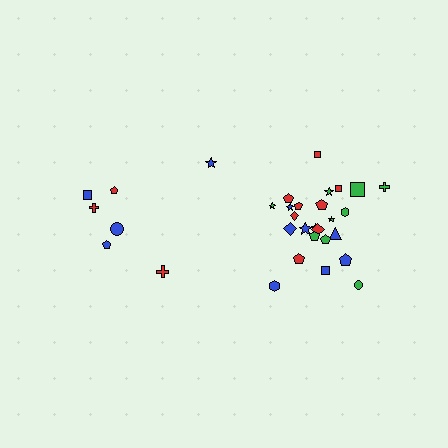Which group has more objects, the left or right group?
The right group.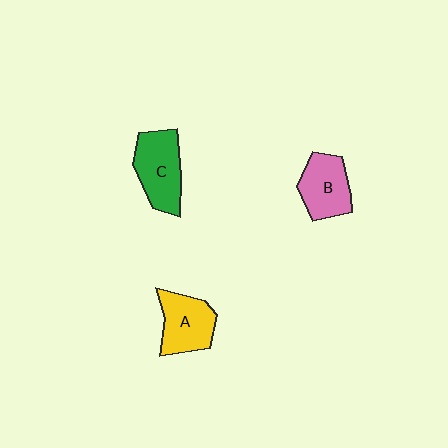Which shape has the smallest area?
Shape B (pink).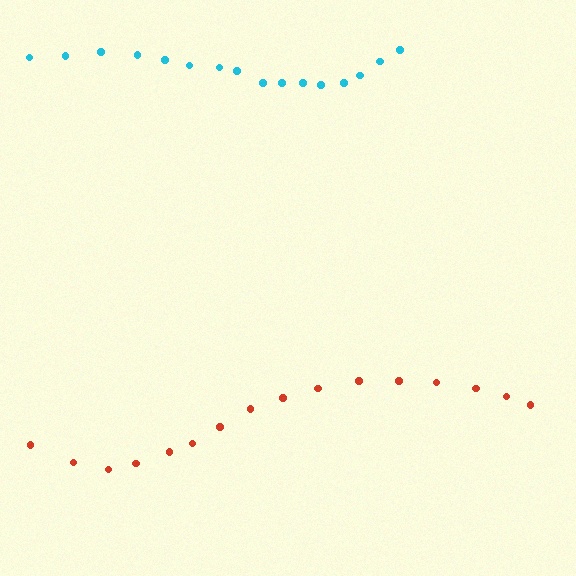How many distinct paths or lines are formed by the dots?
There are 2 distinct paths.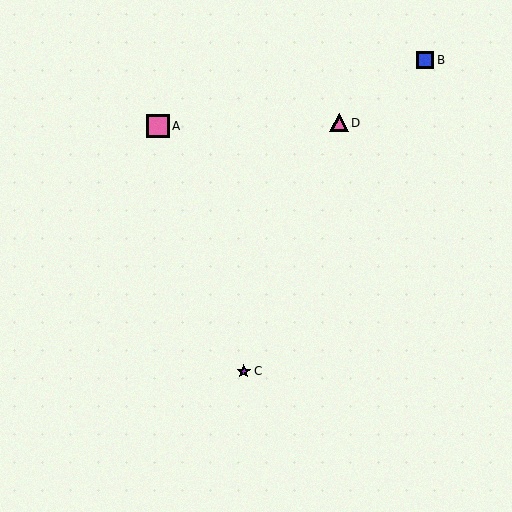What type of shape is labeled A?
Shape A is a pink square.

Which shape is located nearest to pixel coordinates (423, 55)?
The blue square (labeled B) at (425, 60) is nearest to that location.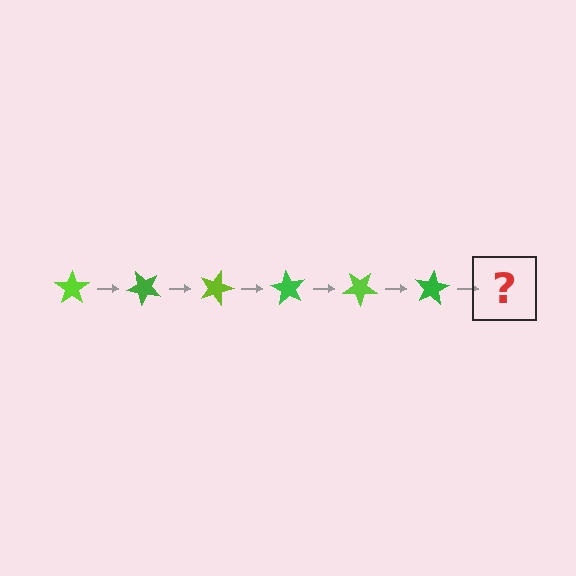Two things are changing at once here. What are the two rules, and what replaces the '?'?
The two rules are that it rotates 45 degrees each step and the color cycles through lime and green. The '?' should be a lime star, rotated 270 degrees from the start.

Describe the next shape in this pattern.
It should be a lime star, rotated 270 degrees from the start.